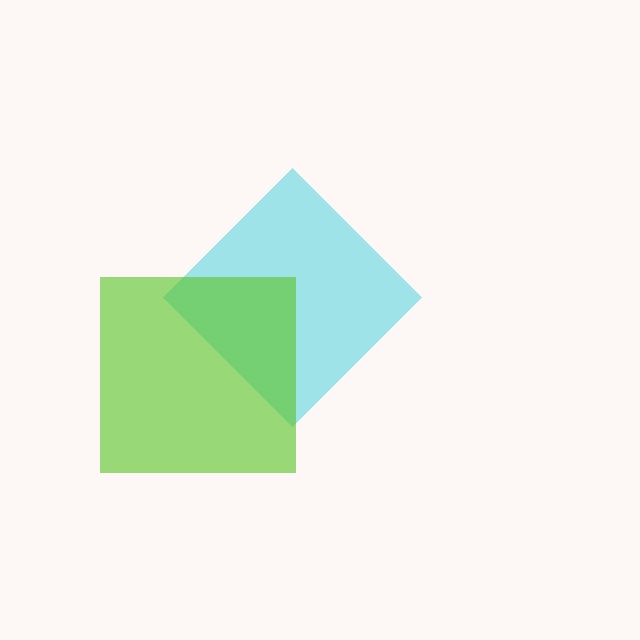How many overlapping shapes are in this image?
There are 2 overlapping shapes in the image.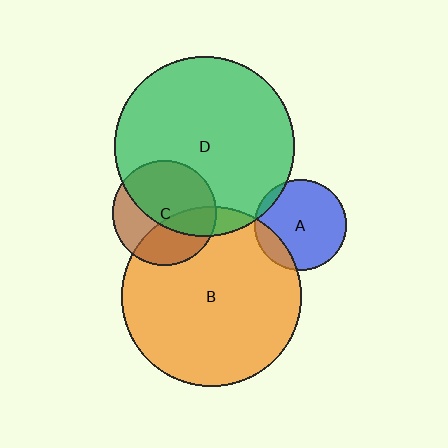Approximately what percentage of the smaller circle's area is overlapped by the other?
Approximately 5%.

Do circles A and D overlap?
Yes.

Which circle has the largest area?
Circle D (green).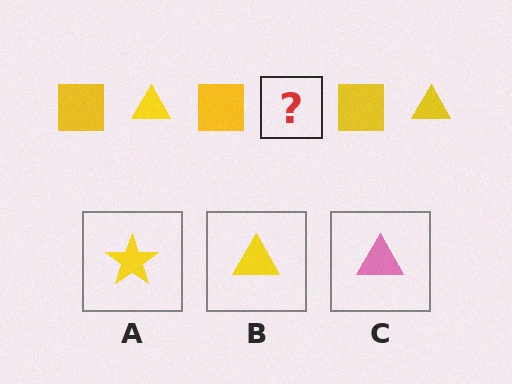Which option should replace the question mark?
Option B.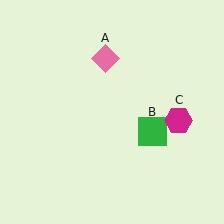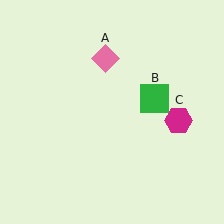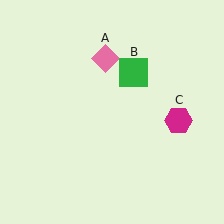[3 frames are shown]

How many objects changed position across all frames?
1 object changed position: green square (object B).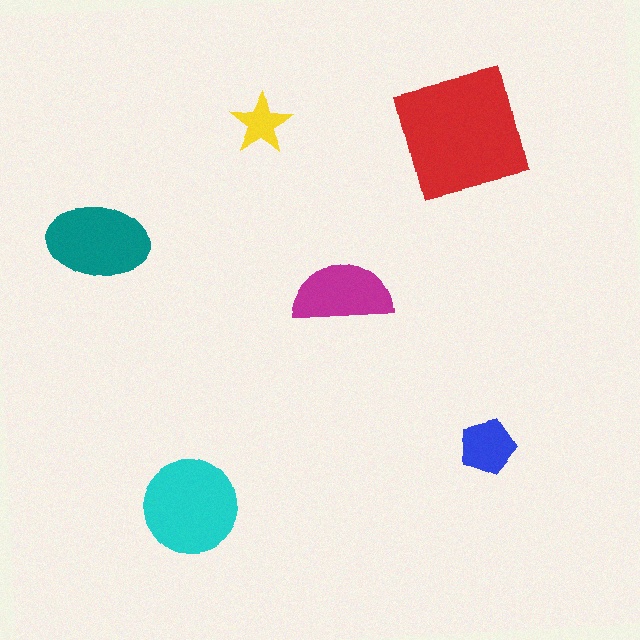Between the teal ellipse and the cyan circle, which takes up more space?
The cyan circle.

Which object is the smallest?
The yellow star.